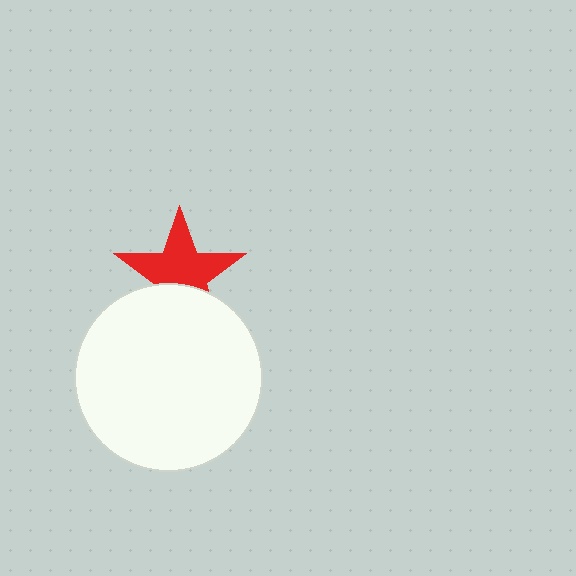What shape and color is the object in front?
The object in front is a white circle.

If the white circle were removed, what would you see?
You would see the complete red star.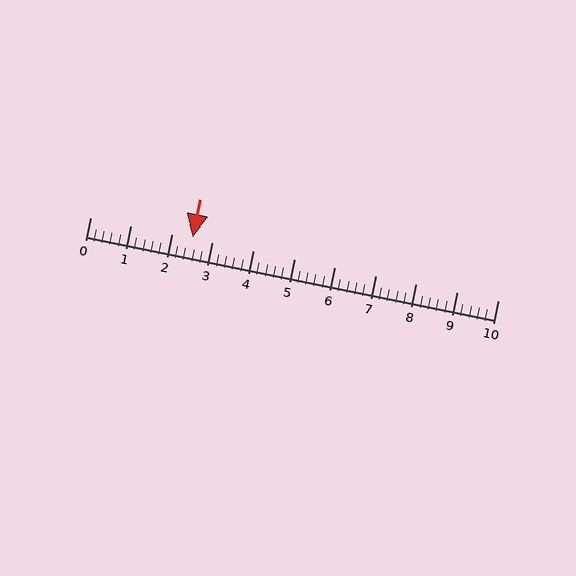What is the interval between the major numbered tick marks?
The major tick marks are spaced 1 units apart.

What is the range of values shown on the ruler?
The ruler shows values from 0 to 10.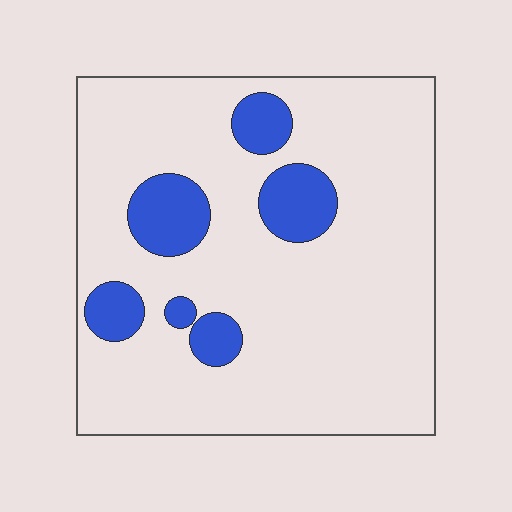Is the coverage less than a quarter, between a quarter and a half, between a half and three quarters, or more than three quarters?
Less than a quarter.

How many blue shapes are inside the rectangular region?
6.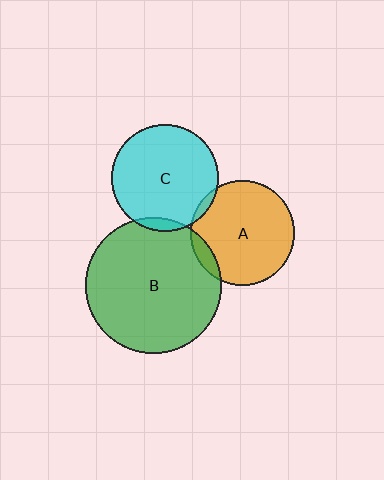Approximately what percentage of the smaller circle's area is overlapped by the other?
Approximately 5%.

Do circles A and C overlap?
Yes.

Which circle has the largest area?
Circle B (green).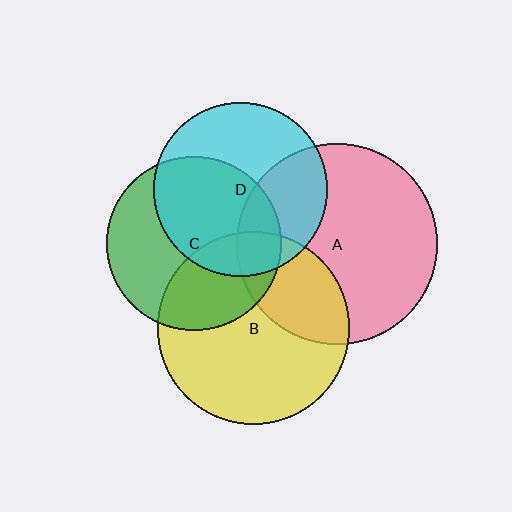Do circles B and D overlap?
Yes.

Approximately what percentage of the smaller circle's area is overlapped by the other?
Approximately 15%.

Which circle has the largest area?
Circle A (pink).